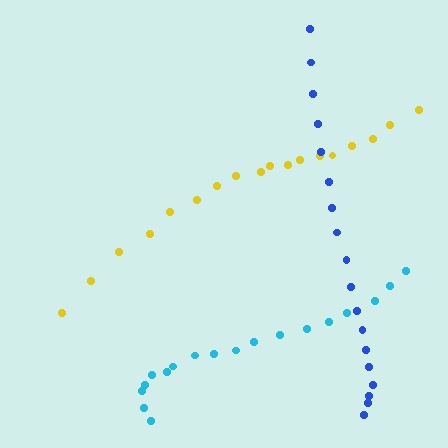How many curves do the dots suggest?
There are 3 distinct paths.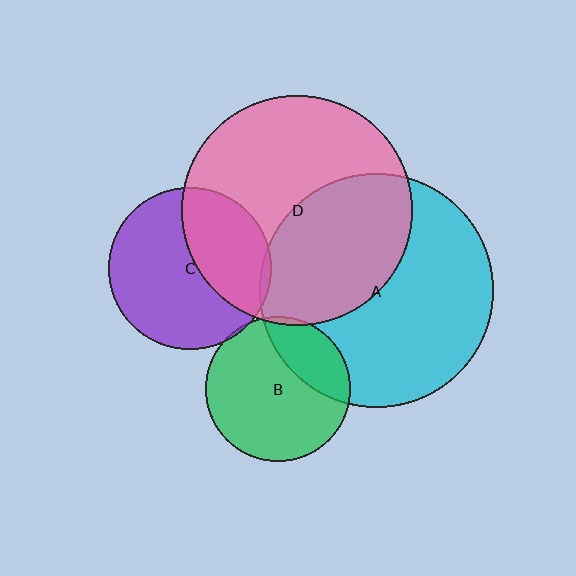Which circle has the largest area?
Circle A (cyan).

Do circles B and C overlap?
Yes.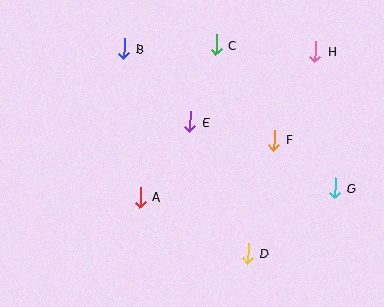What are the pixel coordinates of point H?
Point H is at (316, 52).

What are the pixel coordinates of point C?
Point C is at (216, 45).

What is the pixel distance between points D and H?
The distance between D and H is 213 pixels.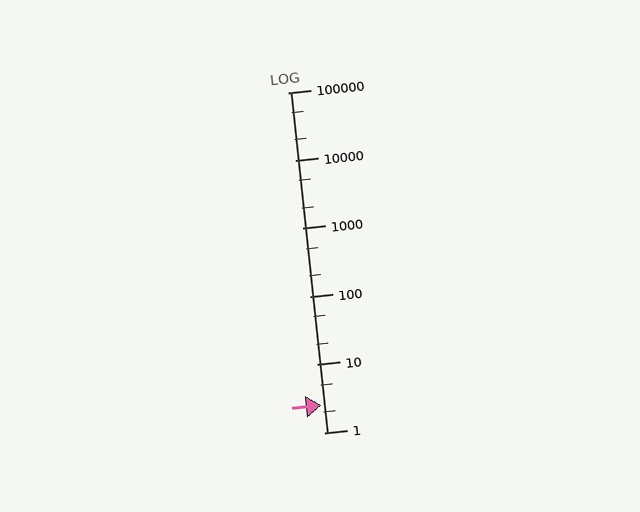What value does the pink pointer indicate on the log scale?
The pointer indicates approximately 2.5.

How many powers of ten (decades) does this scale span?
The scale spans 5 decades, from 1 to 100000.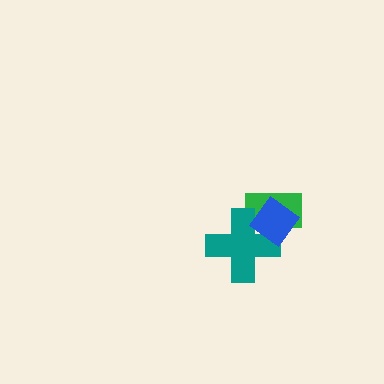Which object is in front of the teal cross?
The blue diamond is in front of the teal cross.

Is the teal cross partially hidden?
Yes, it is partially covered by another shape.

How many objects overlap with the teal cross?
2 objects overlap with the teal cross.